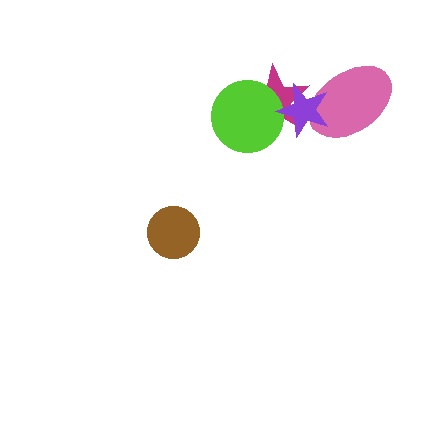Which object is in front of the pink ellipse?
The purple star is in front of the pink ellipse.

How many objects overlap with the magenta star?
2 objects overlap with the magenta star.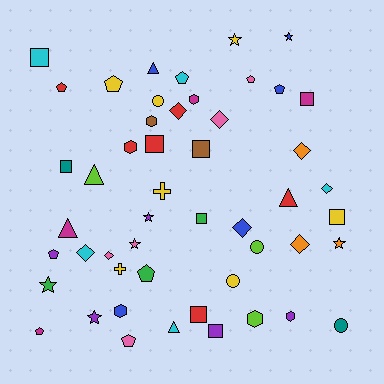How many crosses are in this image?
There are 2 crosses.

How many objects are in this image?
There are 50 objects.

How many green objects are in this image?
There are 3 green objects.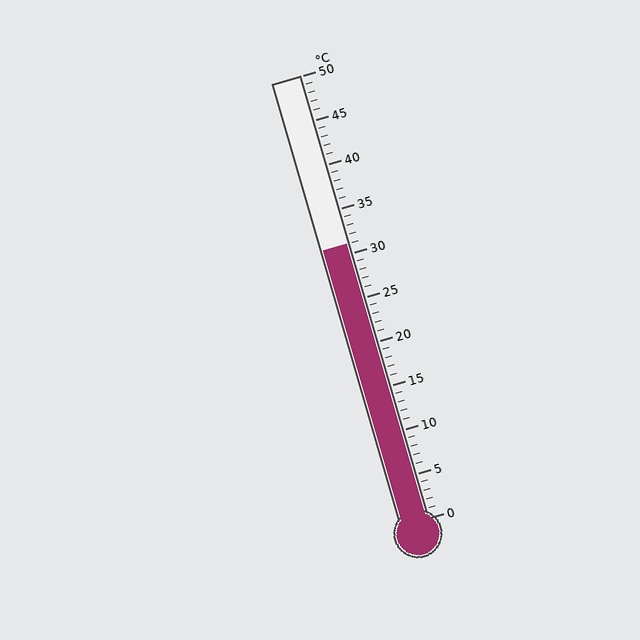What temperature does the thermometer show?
The thermometer shows approximately 31°C.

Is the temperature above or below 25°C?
The temperature is above 25°C.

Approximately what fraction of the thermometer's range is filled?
The thermometer is filled to approximately 60% of its range.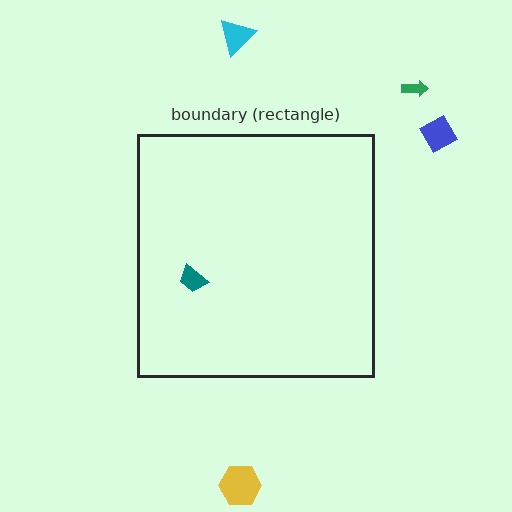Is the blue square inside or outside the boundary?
Outside.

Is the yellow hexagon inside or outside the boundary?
Outside.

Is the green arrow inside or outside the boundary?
Outside.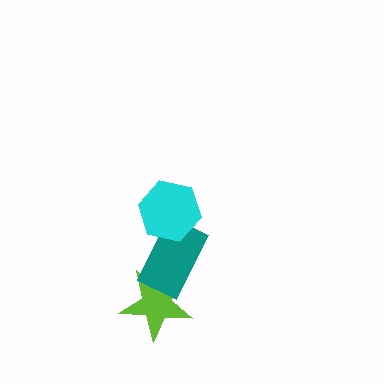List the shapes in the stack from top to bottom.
From top to bottom: the cyan hexagon, the teal rectangle, the lime star.